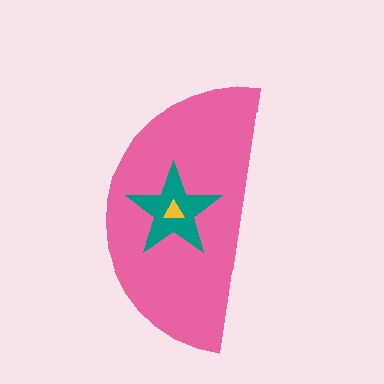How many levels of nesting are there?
3.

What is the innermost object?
The yellow triangle.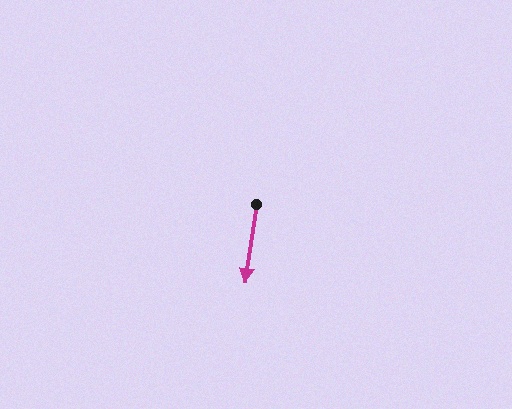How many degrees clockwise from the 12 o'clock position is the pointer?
Approximately 188 degrees.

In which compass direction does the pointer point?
South.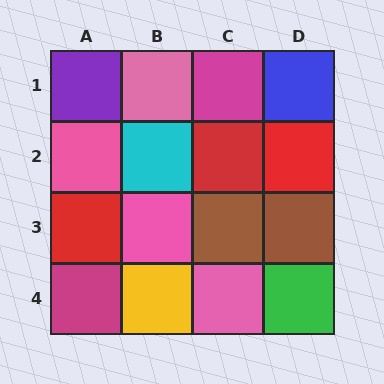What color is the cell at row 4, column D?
Green.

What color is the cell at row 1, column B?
Pink.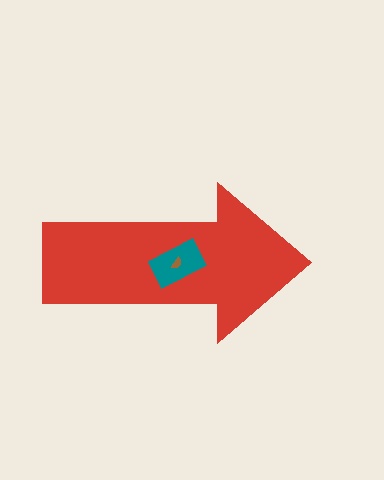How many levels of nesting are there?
3.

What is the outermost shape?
The red arrow.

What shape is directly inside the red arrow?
The teal rectangle.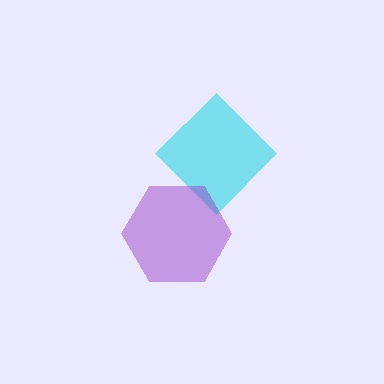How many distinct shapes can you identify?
There are 2 distinct shapes: a cyan diamond, a purple hexagon.